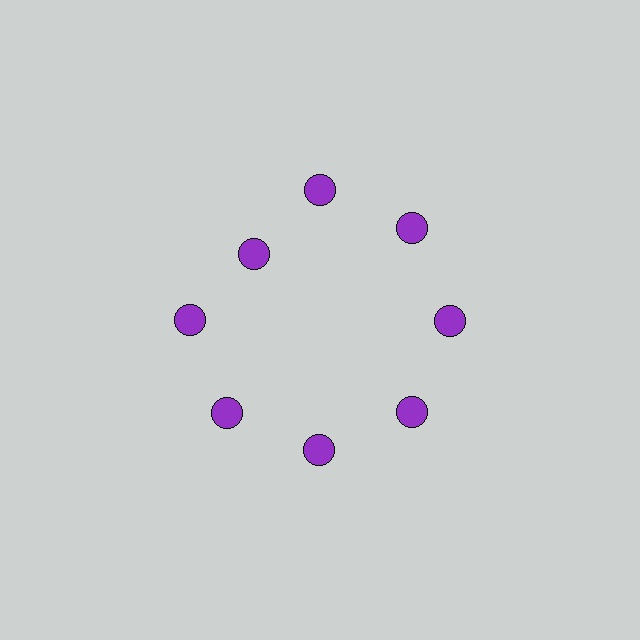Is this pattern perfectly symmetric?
No. The 8 purple circles are arranged in a ring, but one element near the 10 o'clock position is pulled inward toward the center, breaking the 8-fold rotational symmetry.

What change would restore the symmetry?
The symmetry would be restored by moving it outward, back onto the ring so that all 8 circles sit at equal angles and equal distance from the center.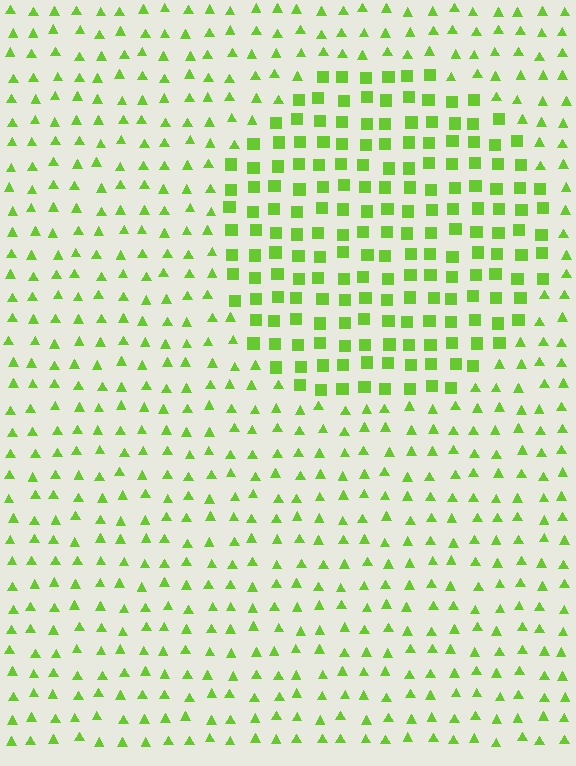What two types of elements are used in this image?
The image uses squares inside the circle region and triangles outside it.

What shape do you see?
I see a circle.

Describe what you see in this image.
The image is filled with small lime elements arranged in a uniform grid. A circle-shaped region contains squares, while the surrounding area contains triangles. The boundary is defined purely by the change in element shape.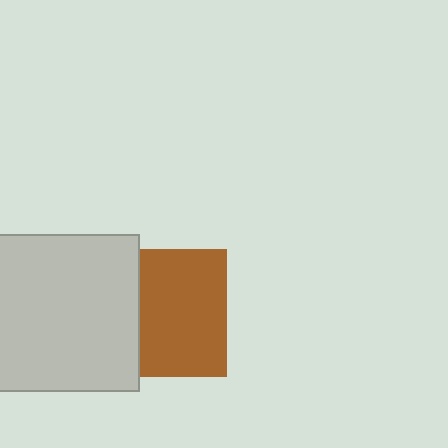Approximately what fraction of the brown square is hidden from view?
Roughly 31% of the brown square is hidden behind the light gray square.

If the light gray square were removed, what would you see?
You would see the complete brown square.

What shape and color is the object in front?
The object in front is a light gray square.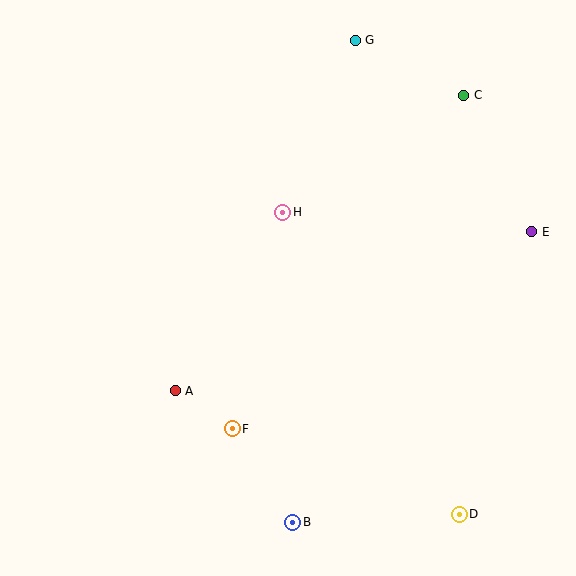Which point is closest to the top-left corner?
Point H is closest to the top-left corner.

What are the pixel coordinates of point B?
Point B is at (293, 522).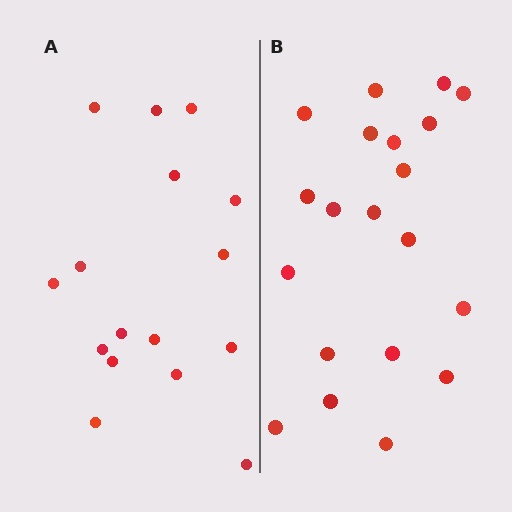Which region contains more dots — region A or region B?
Region B (the right region) has more dots.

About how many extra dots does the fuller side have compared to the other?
Region B has about 4 more dots than region A.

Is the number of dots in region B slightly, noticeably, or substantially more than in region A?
Region B has noticeably more, but not dramatically so. The ratio is roughly 1.2 to 1.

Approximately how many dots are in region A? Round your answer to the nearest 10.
About 20 dots. (The exact count is 16, which rounds to 20.)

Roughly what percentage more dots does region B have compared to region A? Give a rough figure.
About 25% more.